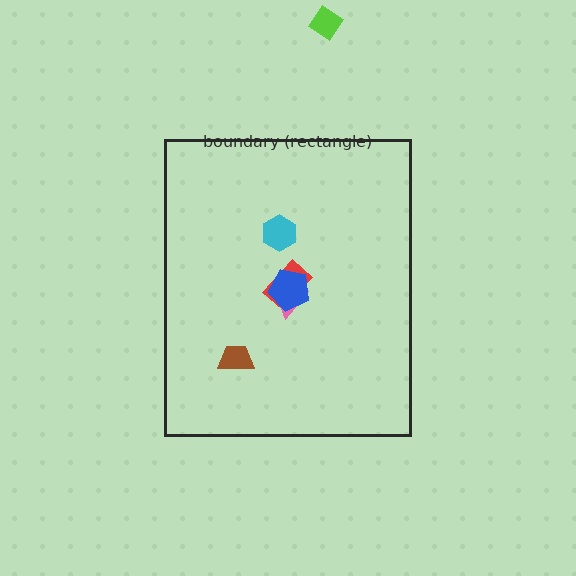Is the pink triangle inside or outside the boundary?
Inside.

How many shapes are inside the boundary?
5 inside, 1 outside.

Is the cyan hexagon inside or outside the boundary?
Inside.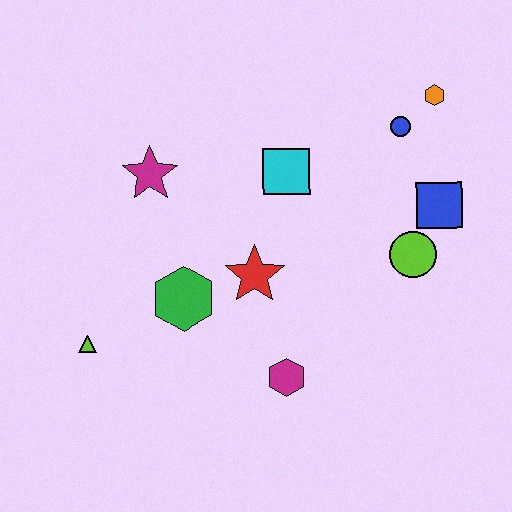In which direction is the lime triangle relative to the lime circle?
The lime triangle is to the left of the lime circle.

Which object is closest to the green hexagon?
The red star is closest to the green hexagon.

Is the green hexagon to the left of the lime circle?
Yes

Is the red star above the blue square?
No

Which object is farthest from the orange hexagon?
The lime triangle is farthest from the orange hexagon.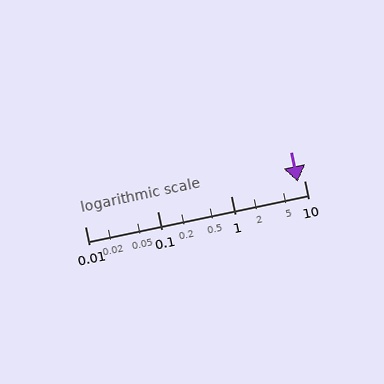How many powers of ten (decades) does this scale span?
The scale spans 3 decades, from 0.01 to 10.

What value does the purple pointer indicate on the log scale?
The pointer indicates approximately 8.1.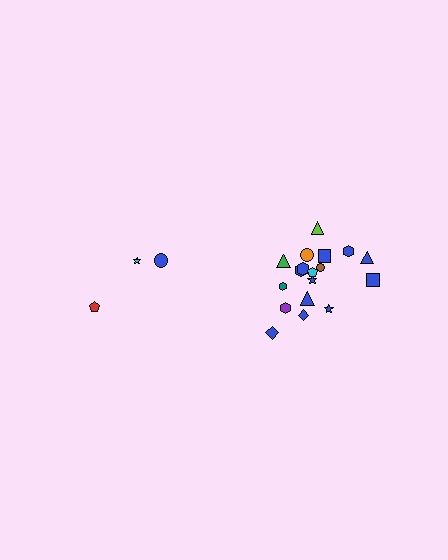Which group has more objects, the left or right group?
The right group.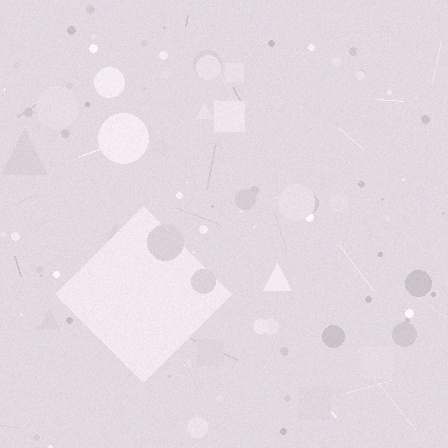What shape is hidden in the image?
A diamond is hidden in the image.